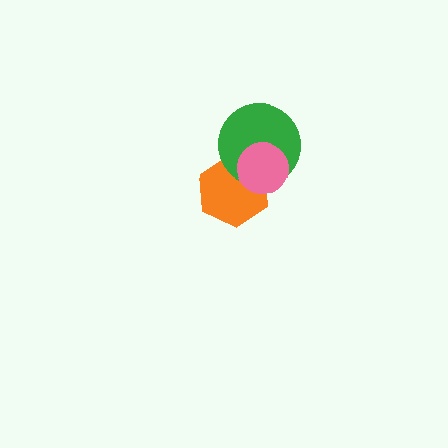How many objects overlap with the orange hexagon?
2 objects overlap with the orange hexagon.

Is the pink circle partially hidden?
No, no other shape covers it.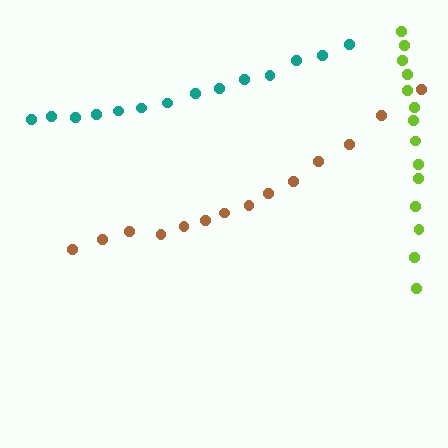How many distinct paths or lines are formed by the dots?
There are 3 distinct paths.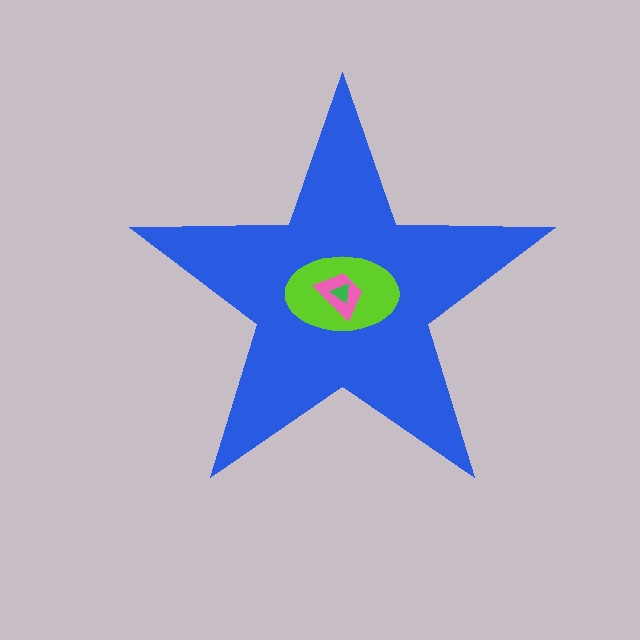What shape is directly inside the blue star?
The lime ellipse.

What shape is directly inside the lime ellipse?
The pink trapezoid.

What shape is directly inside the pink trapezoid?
The green triangle.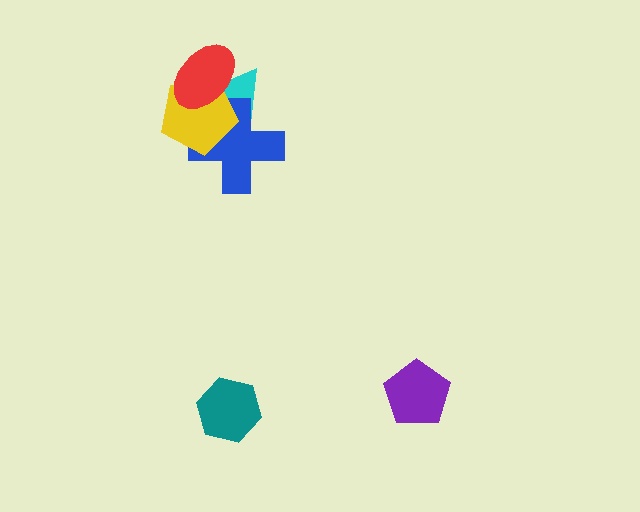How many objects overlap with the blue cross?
2 objects overlap with the blue cross.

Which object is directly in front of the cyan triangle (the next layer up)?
The blue cross is directly in front of the cyan triangle.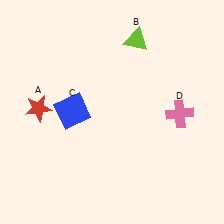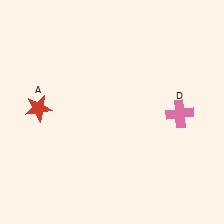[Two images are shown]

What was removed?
The lime triangle (B), the blue square (C) were removed in Image 2.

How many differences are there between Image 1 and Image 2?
There are 2 differences between the two images.